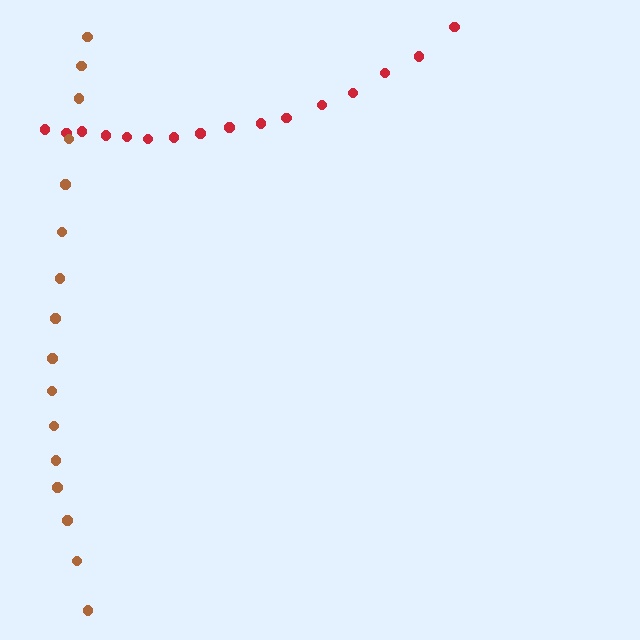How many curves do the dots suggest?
There are 2 distinct paths.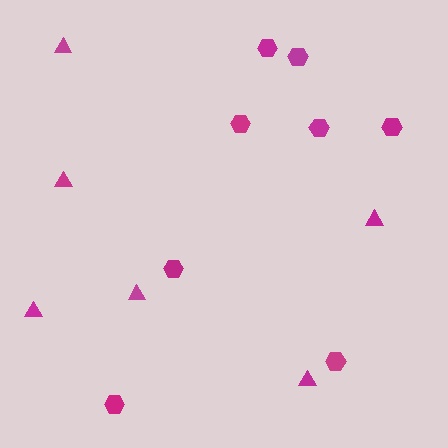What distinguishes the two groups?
There are 2 groups: one group of hexagons (8) and one group of triangles (6).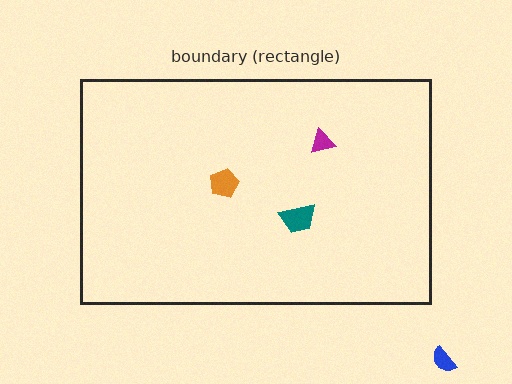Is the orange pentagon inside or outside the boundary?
Inside.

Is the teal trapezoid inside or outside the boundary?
Inside.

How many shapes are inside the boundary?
3 inside, 1 outside.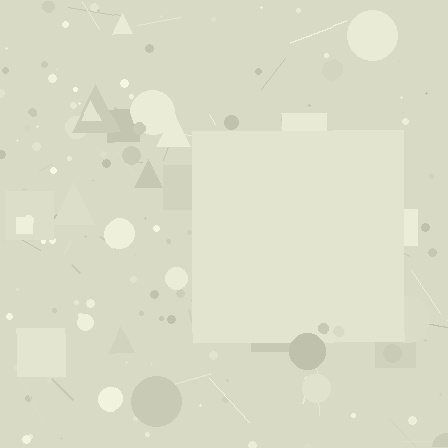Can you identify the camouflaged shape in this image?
The camouflaged shape is a square.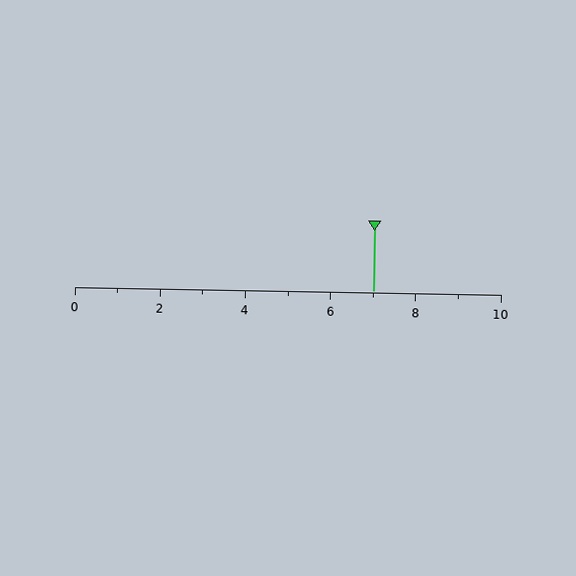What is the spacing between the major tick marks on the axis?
The major ticks are spaced 2 apart.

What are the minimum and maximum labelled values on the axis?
The axis runs from 0 to 10.